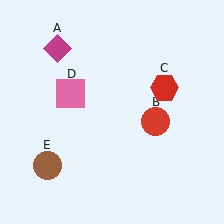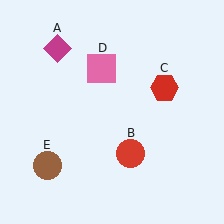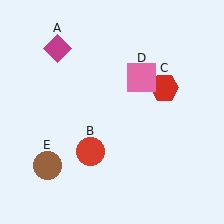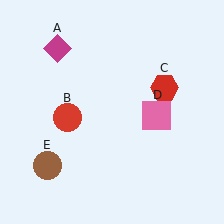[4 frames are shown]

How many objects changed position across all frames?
2 objects changed position: red circle (object B), pink square (object D).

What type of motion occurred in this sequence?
The red circle (object B), pink square (object D) rotated clockwise around the center of the scene.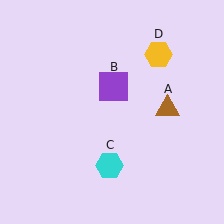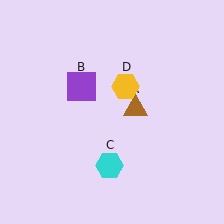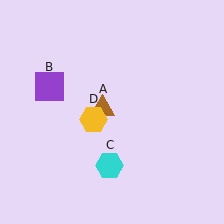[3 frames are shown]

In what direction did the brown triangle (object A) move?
The brown triangle (object A) moved left.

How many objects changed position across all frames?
3 objects changed position: brown triangle (object A), purple square (object B), yellow hexagon (object D).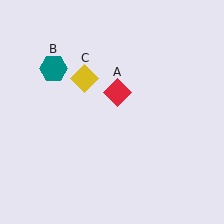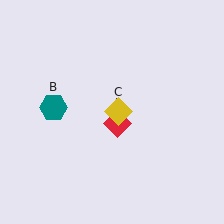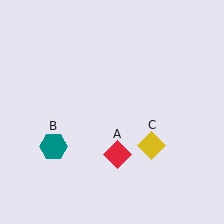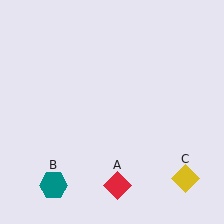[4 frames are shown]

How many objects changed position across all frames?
3 objects changed position: red diamond (object A), teal hexagon (object B), yellow diamond (object C).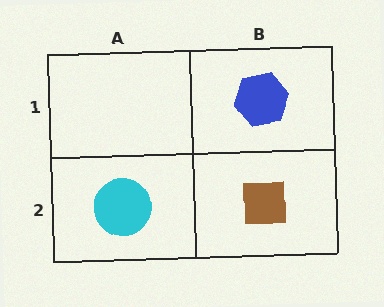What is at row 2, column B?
A brown square.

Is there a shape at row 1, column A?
No, that cell is empty.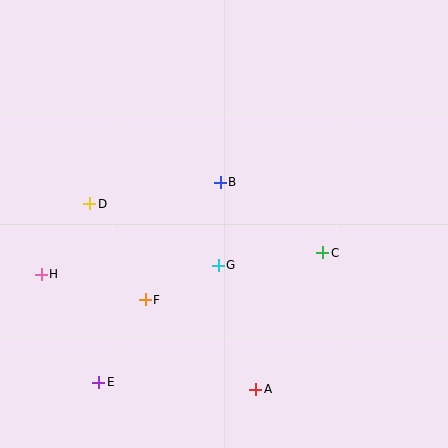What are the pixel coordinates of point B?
Point B is at (220, 182).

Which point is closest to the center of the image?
Point G at (218, 265) is closest to the center.